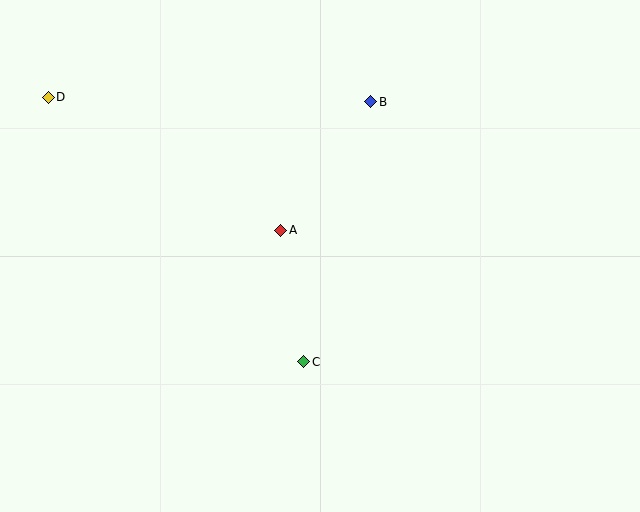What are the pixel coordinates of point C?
Point C is at (304, 362).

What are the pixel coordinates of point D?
Point D is at (48, 97).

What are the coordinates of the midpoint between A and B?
The midpoint between A and B is at (326, 166).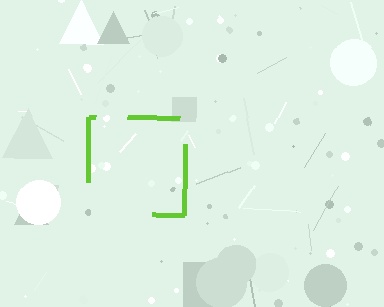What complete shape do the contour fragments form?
The contour fragments form a square.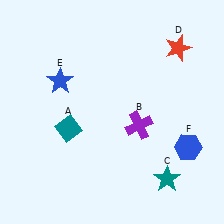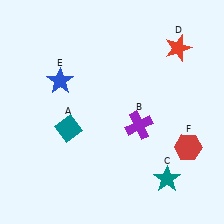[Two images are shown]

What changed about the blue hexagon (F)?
In Image 1, F is blue. In Image 2, it changed to red.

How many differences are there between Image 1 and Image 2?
There is 1 difference between the two images.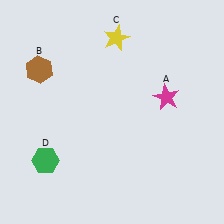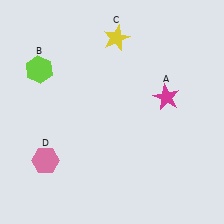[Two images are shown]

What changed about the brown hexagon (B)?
In Image 1, B is brown. In Image 2, it changed to lime.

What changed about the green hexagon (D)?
In Image 1, D is green. In Image 2, it changed to pink.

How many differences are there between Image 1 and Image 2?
There are 2 differences between the two images.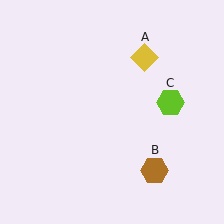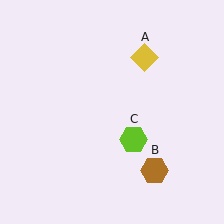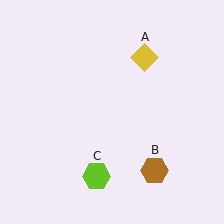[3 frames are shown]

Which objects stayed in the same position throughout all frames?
Yellow diamond (object A) and brown hexagon (object B) remained stationary.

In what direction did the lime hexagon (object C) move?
The lime hexagon (object C) moved down and to the left.